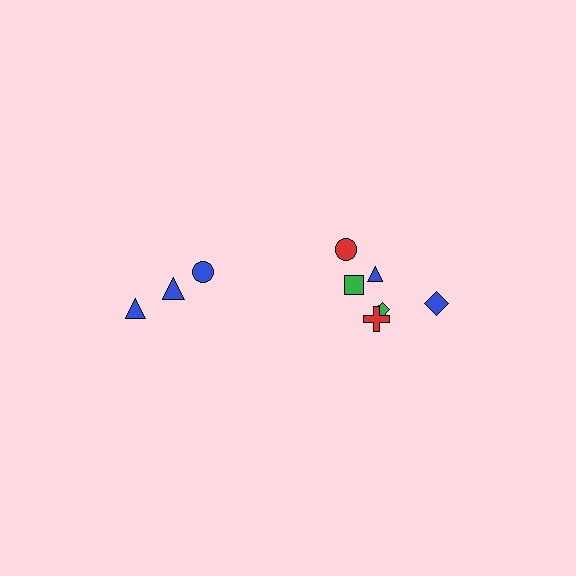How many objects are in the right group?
There are 6 objects.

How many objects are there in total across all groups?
There are 9 objects.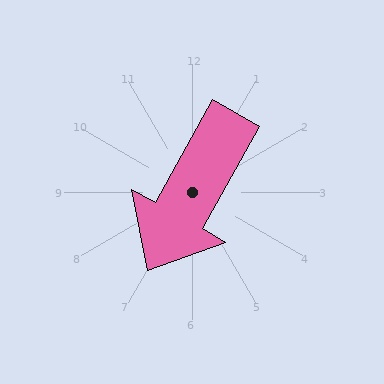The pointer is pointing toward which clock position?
Roughly 7 o'clock.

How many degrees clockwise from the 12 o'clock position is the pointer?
Approximately 209 degrees.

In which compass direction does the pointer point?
Southwest.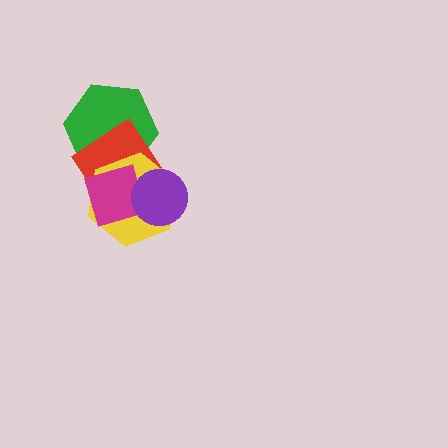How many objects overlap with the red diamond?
4 objects overlap with the red diamond.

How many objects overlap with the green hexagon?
2 objects overlap with the green hexagon.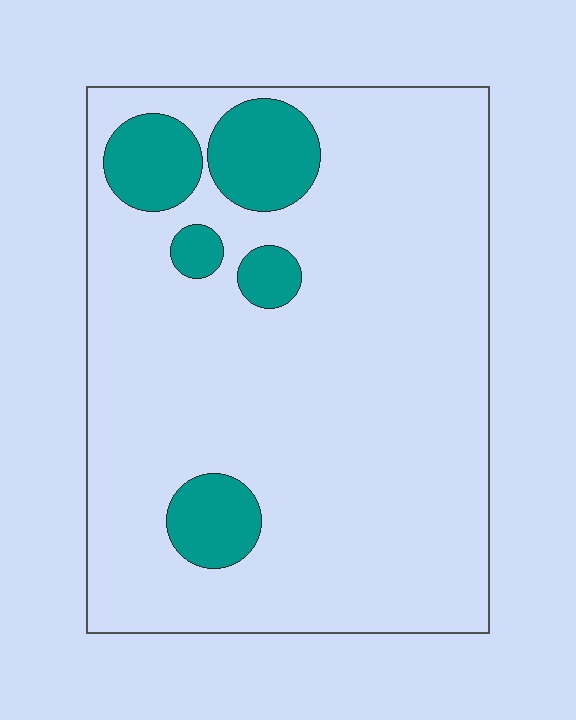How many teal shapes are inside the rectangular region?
5.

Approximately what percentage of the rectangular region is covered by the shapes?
Approximately 15%.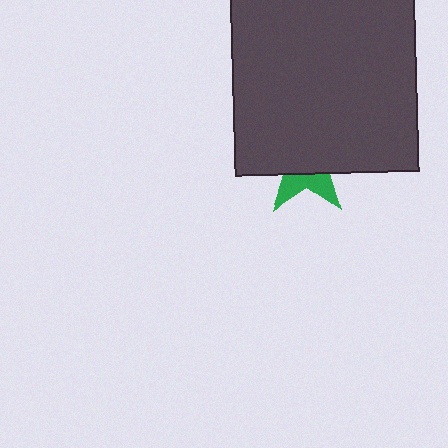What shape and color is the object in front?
The object in front is a dark gray square.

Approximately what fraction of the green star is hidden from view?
Roughly 69% of the green star is hidden behind the dark gray square.